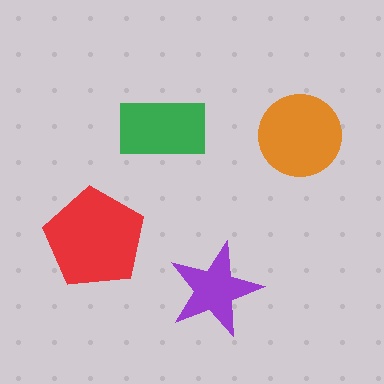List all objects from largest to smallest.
The red pentagon, the orange circle, the green rectangle, the purple star.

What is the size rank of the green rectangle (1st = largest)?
3rd.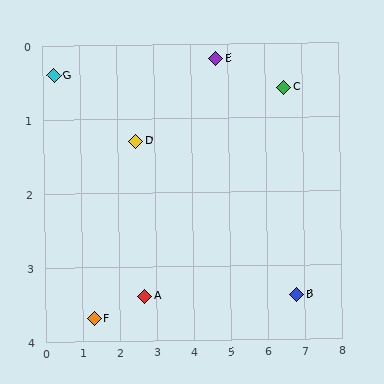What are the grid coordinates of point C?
Point C is at approximately (6.5, 0.6).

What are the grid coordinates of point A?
Point A is at approximately (2.7, 3.4).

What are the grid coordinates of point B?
Point B is at approximately (6.8, 3.4).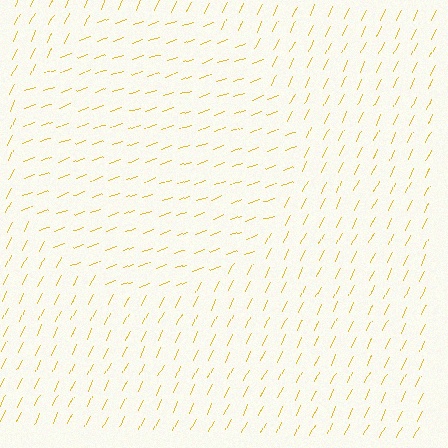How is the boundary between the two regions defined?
The boundary is defined purely by a change in line orientation (approximately 45 degrees difference). All lines are the same color and thickness.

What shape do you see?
I see a circle.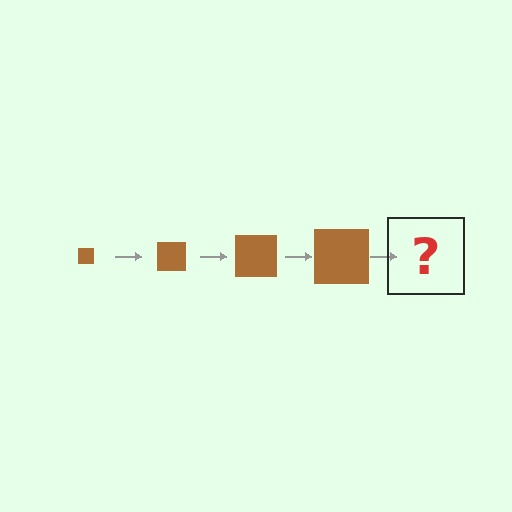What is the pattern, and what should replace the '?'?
The pattern is that the square gets progressively larger each step. The '?' should be a brown square, larger than the previous one.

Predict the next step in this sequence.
The next step is a brown square, larger than the previous one.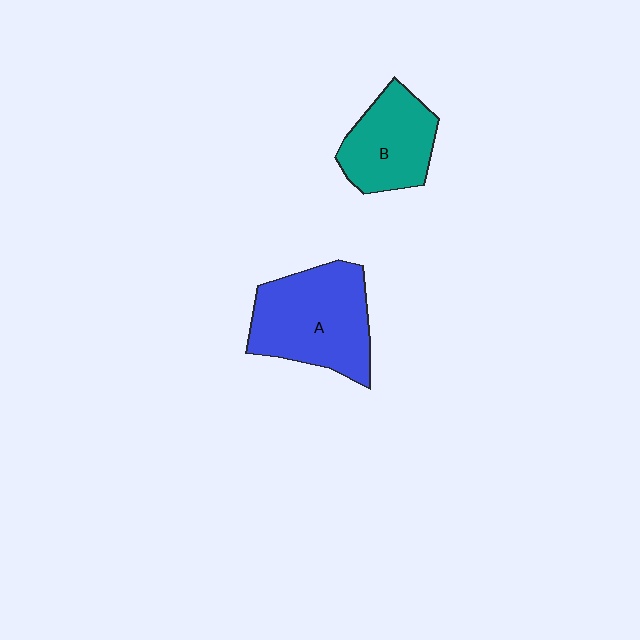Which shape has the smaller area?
Shape B (teal).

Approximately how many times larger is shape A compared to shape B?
Approximately 1.4 times.